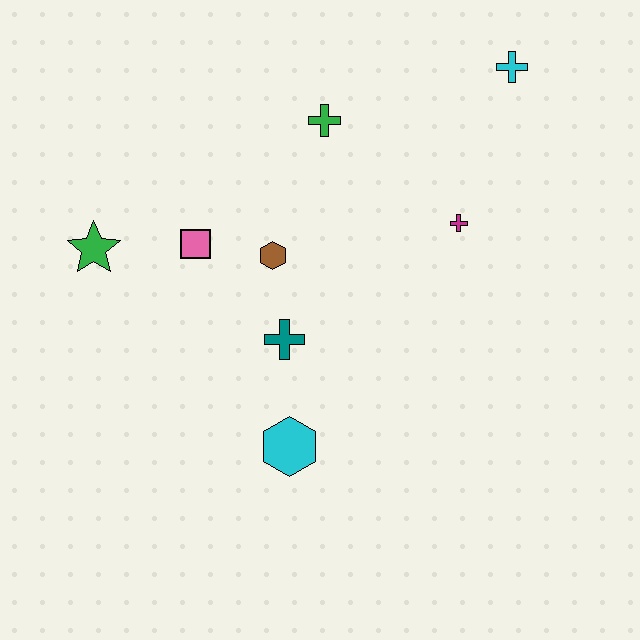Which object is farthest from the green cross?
The cyan hexagon is farthest from the green cross.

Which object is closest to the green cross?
The brown hexagon is closest to the green cross.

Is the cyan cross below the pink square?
No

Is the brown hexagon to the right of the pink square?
Yes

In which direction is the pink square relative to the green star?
The pink square is to the right of the green star.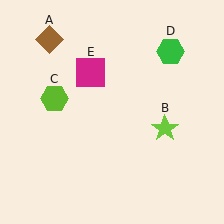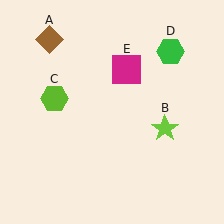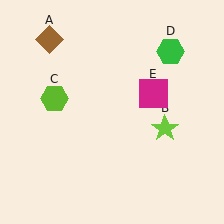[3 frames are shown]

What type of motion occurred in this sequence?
The magenta square (object E) rotated clockwise around the center of the scene.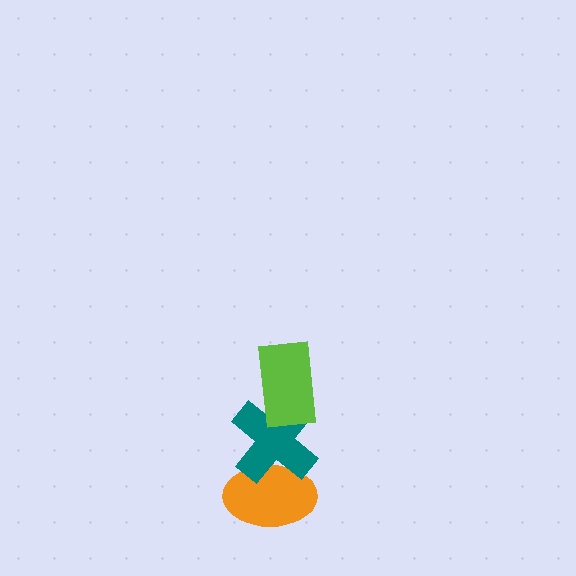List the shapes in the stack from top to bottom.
From top to bottom: the lime rectangle, the teal cross, the orange ellipse.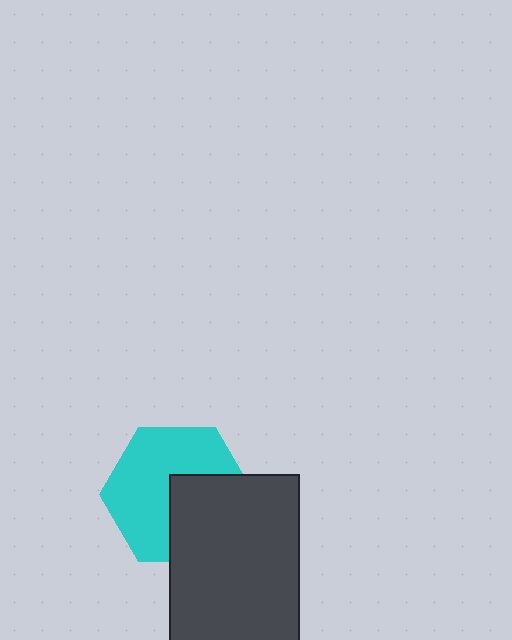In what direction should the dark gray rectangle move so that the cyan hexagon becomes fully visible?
The dark gray rectangle should move toward the lower-right. That is the shortest direction to clear the overlap and leave the cyan hexagon fully visible.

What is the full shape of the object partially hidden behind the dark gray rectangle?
The partially hidden object is a cyan hexagon.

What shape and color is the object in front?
The object in front is a dark gray rectangle.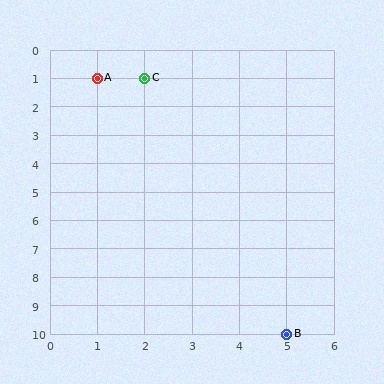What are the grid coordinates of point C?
Point C is at grid coordinates (2, 1).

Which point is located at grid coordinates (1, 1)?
Point A is at (1, 1).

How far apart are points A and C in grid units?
Points A and C are 1 column apart.